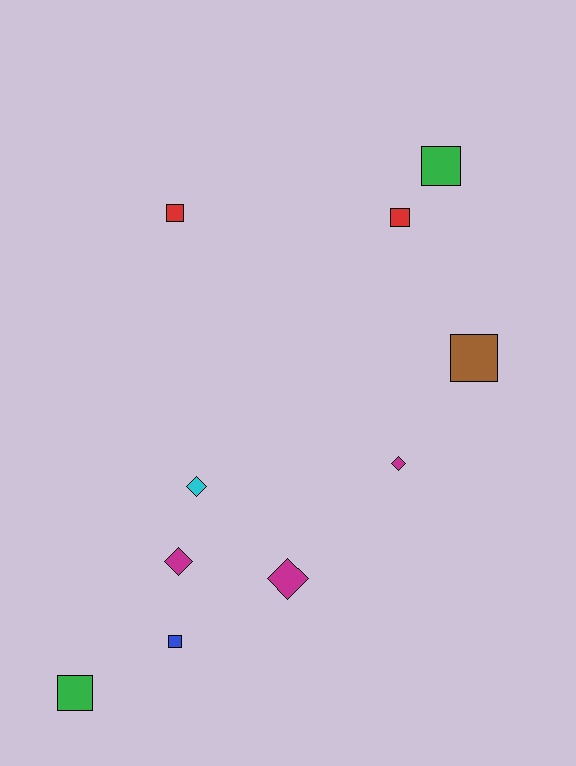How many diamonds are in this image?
There are 4 diamonds.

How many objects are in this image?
There are 10 objects.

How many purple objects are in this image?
There are no purple objects.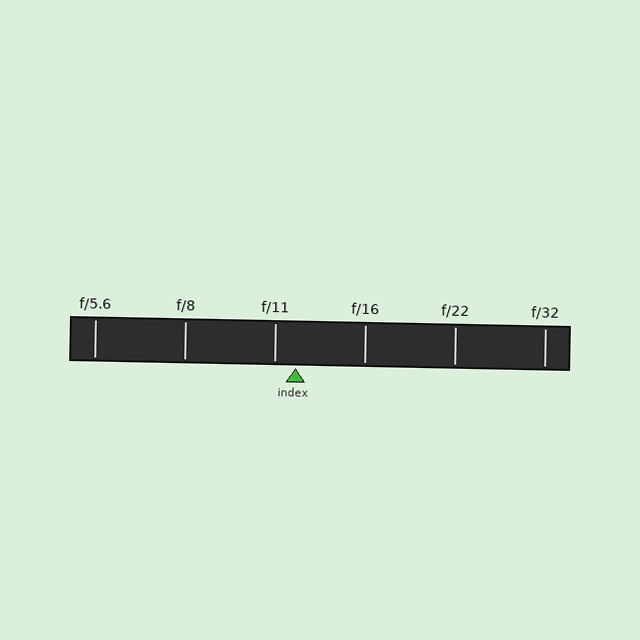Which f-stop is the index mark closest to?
The index mark is closest to f/11.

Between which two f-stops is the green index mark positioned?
The index mark is between f/11 and f/16.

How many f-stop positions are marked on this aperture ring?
There are 6 f-stop positions marked.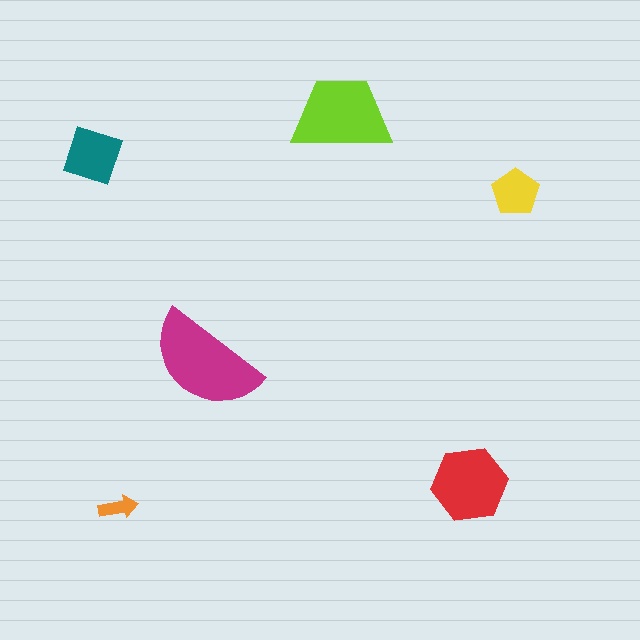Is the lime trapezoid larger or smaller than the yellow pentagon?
Larger.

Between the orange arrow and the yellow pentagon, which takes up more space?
The yellow pentagon.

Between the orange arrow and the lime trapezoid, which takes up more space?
The lime trapezoid.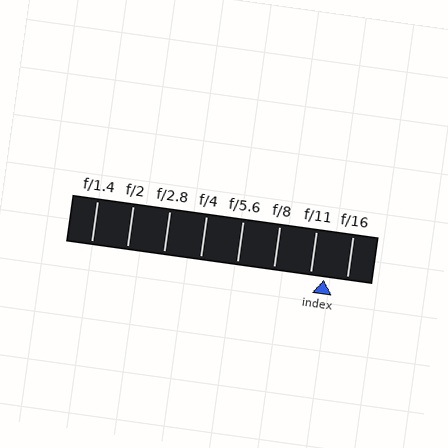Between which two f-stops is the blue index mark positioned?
The index mark is between f/11 and f/16.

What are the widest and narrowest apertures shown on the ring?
The widest aperture shown is f/1.4 and the narrowest is f/16.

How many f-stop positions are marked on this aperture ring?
There are 8 f-stop positions marked.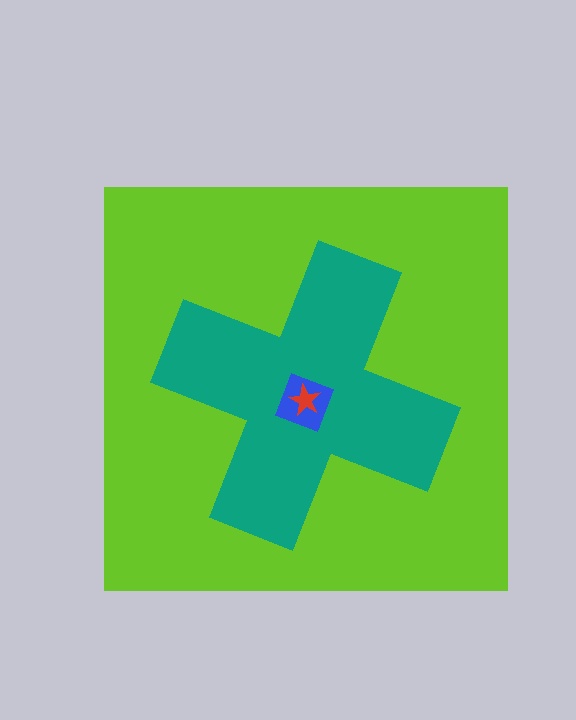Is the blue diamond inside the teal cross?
Yes.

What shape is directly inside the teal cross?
The blue diamond.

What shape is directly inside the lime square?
The teal cross.